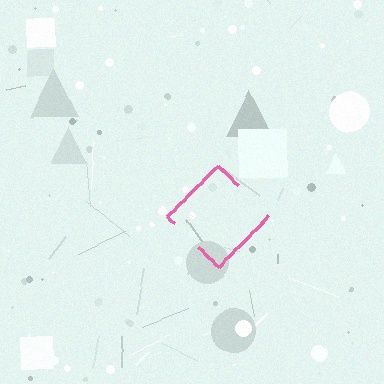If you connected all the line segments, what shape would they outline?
They would outline a diamond.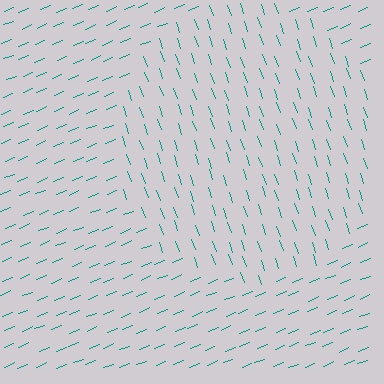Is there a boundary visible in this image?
Yes, there is a texture boundary formed by a change in line orientation.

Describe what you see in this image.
The image is filled with small teal line segments. A circle region in the image has lines oriented differently from the surrounding lines, creating a visible texture boundary.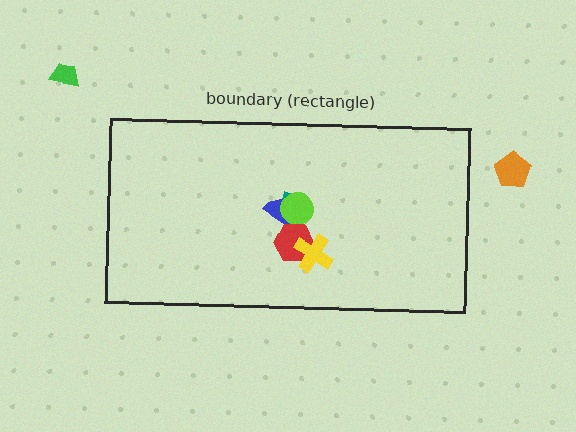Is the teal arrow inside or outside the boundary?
Inside.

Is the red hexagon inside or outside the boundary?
Inside.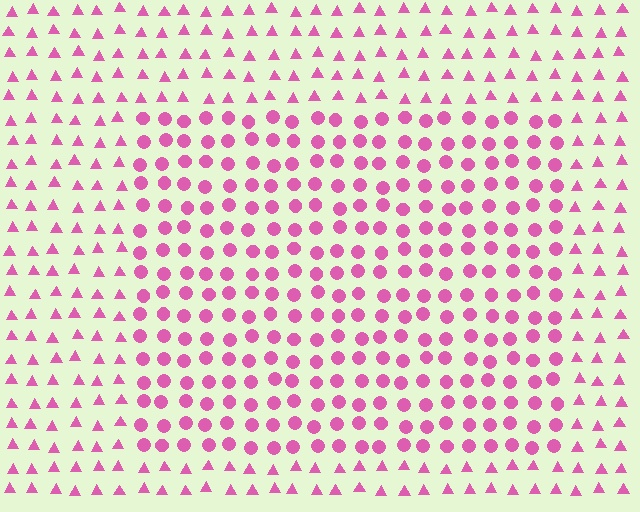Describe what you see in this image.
The image is filled with small pink elements arranged in a uniform grid. A rectangle-shaped region contains circles, while the surrounding area contains triangles. The boundary is defined purely by the change in element shape.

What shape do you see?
I see a rectangle.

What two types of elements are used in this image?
The image uses circles inside the rectangle region and triangles outside it.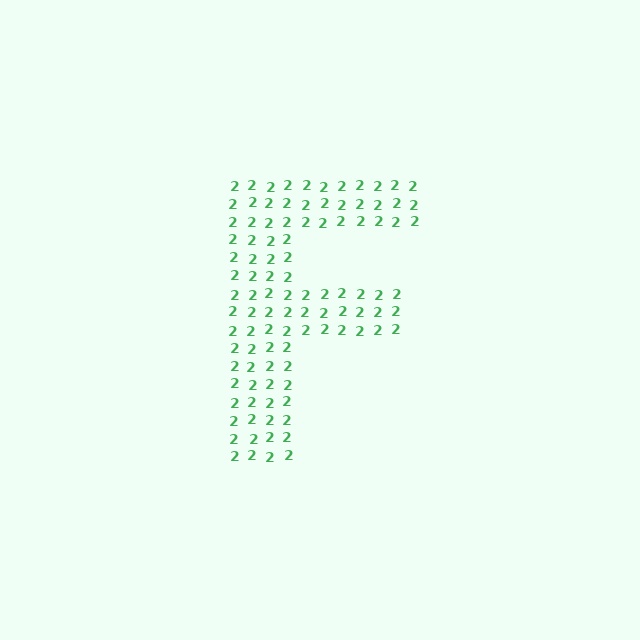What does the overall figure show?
The overall figure shows the letter F.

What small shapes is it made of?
It is made of small digit 2's.